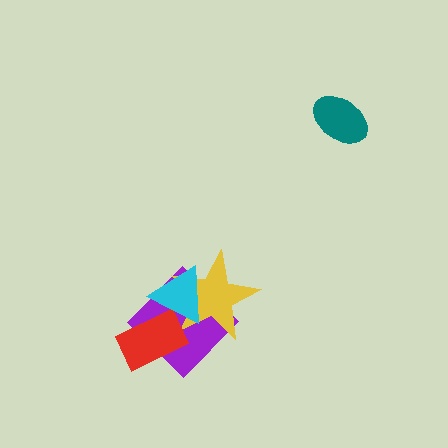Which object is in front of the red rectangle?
The cyan triangle is in front of the red rectangle.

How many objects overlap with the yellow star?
2 objects overlap with the yellow star.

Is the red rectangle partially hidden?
Yes, it is partially covered by another shape.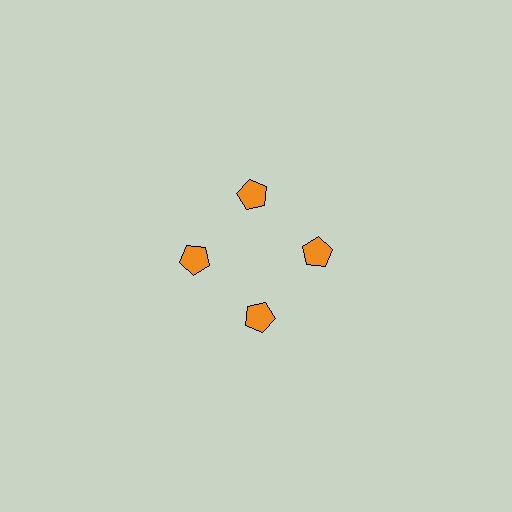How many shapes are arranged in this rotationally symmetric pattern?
There are 4 shapes, arranged in 4 groups of 1.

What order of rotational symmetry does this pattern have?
This pattern has 4-fold rotational symmetry.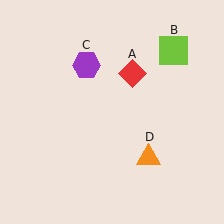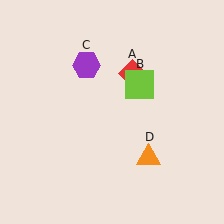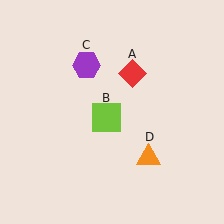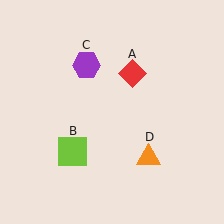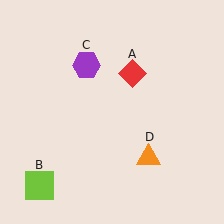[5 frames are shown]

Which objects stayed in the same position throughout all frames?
Red diamond (object A) and purple hexagon (object C) and orange triangle (object D) remained stationary.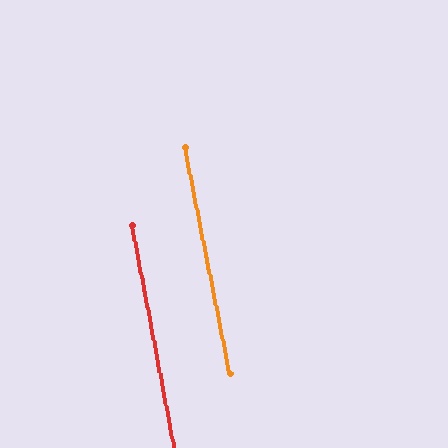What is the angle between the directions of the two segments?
Approximately 0 degrees.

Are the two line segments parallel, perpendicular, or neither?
Parallel — their directions differ by only 0.4°.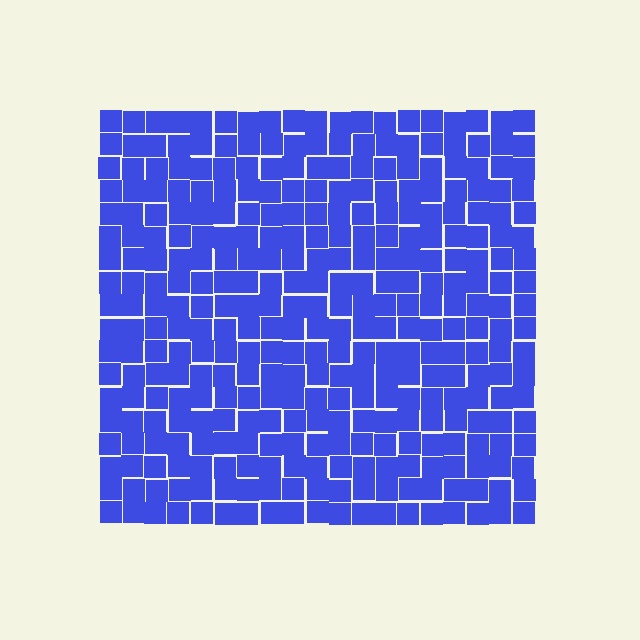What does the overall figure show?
The overall figure shows a square.